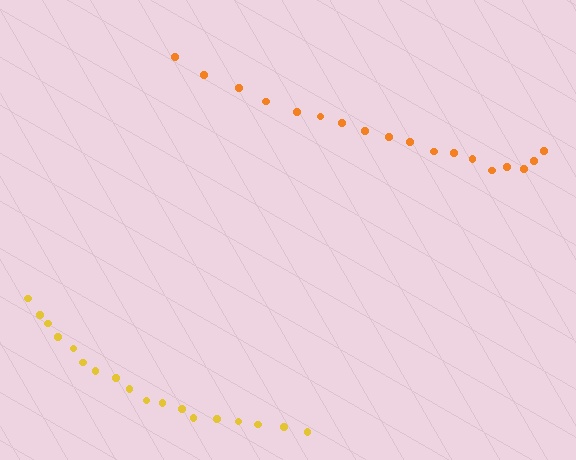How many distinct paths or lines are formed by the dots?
There are 2 distinct paths.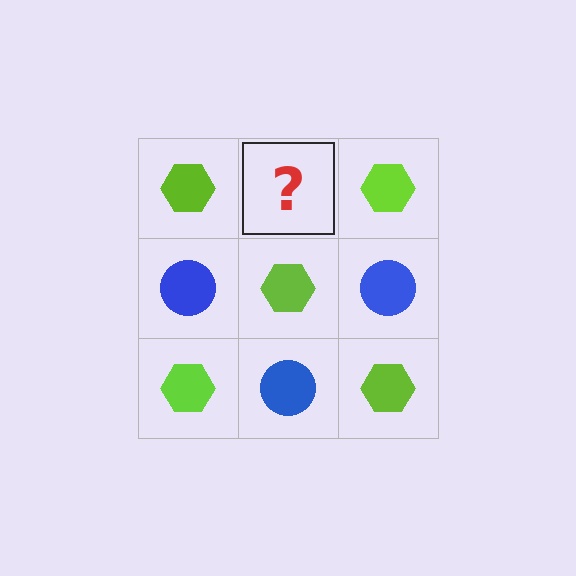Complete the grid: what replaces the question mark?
The question mark should be replaced with a blue circle.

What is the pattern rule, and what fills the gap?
The rule is that it alternates lime hexagon and blue circle in a checkerboard pattern. The gap should be filled with a blue circle.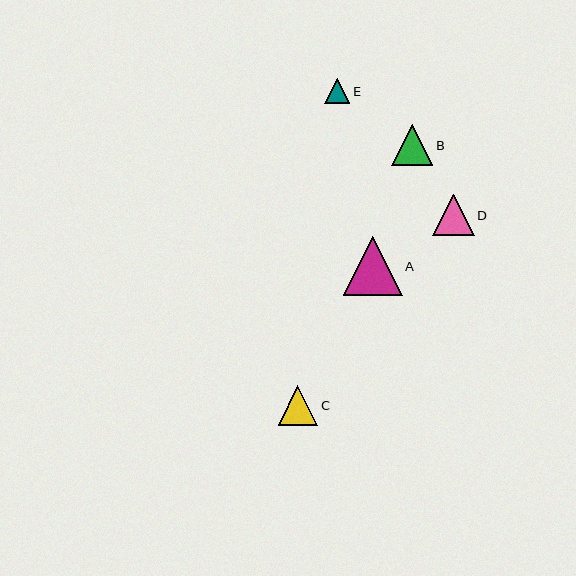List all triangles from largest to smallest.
From largest to smallest: A, B, D, C, E.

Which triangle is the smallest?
Triangle E is the smallest with a size of approximately 25 pixels.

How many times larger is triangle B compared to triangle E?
Triangle B is approximately 1.6 times the size of triangle E.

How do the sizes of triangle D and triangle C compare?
Triangle D and triangle C are approximately the same size.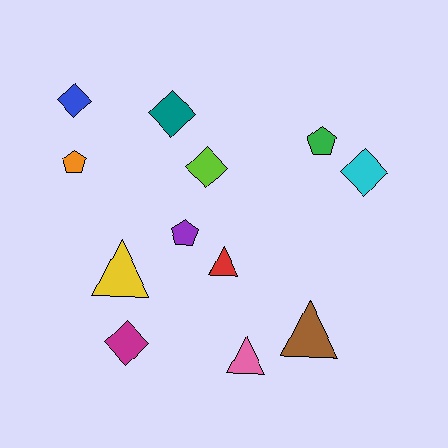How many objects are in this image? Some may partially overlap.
There are 12 objects.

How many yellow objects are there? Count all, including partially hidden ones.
There is 1 yellow object.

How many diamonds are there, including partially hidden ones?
There are 5 diamonds.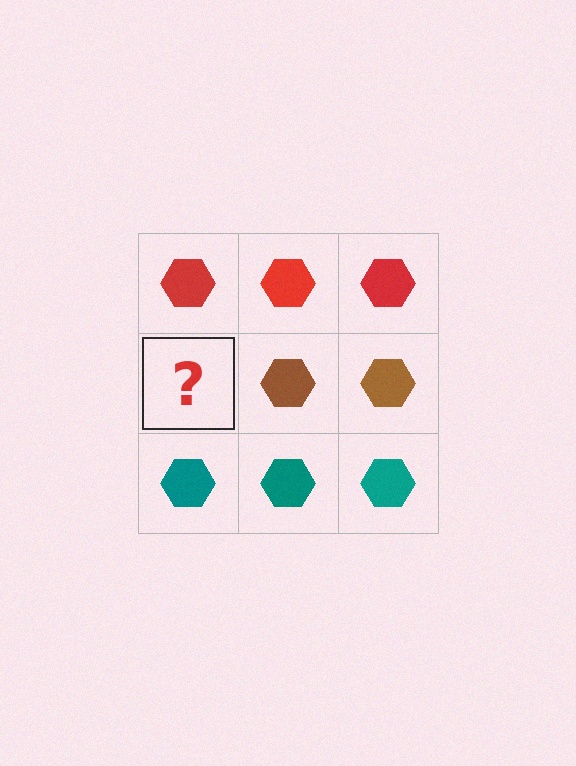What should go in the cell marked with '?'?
The missing cell should contain a brown hexagon.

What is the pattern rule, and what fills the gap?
The rule is that each row has a consistent color. The gap should be filled with a brown hexagon.